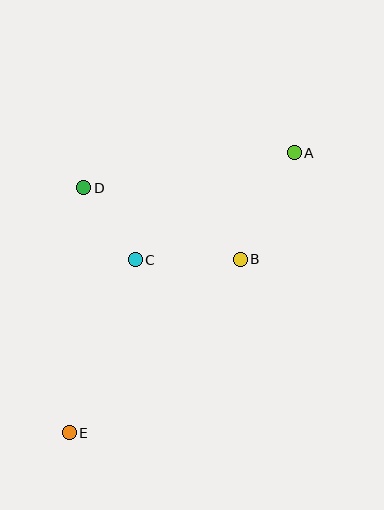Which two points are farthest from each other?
Points A and E are farthest from each other.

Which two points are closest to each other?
Points C and D are closest to each other.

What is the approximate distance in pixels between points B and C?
The distance between B and C is approximately 105 pixels.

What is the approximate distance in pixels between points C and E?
The distance between C and E is approximately 185 pixels.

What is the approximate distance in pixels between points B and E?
The distance between B and E is approximately 243 pixels.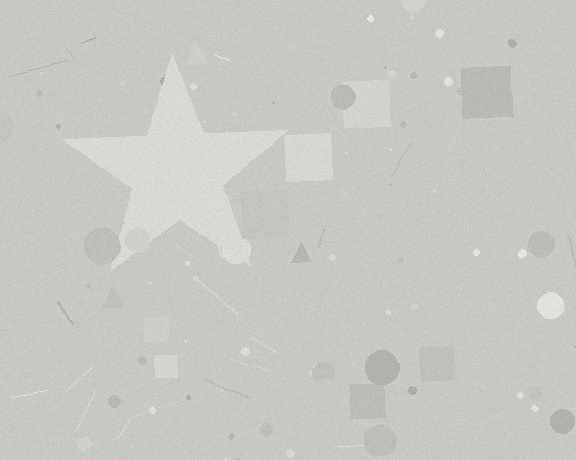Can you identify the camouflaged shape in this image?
The camouflaged shape is a star.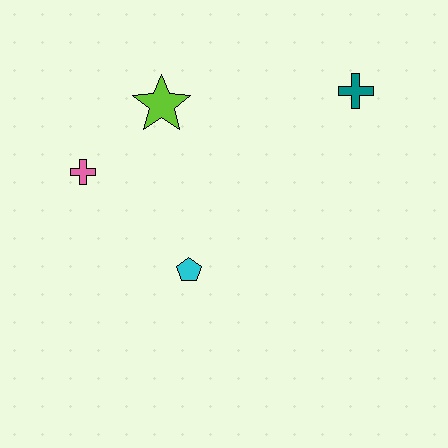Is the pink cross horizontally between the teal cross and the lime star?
No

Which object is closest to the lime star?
The pink cross is closest to the lime star.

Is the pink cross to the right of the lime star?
No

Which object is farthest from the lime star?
The teal cross is farthest from the lime star.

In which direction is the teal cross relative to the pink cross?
The teal cross is to the right of the pink cross.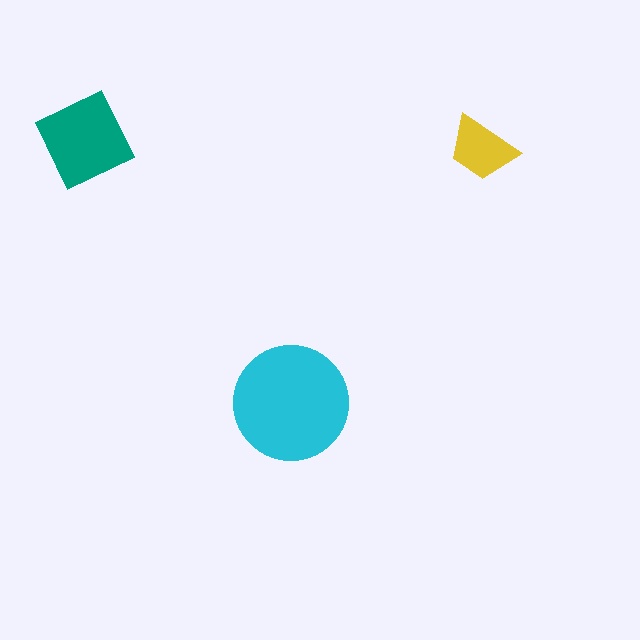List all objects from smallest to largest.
The yellow trapezoid, the teal square, the cyan circle.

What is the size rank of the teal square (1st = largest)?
2nd.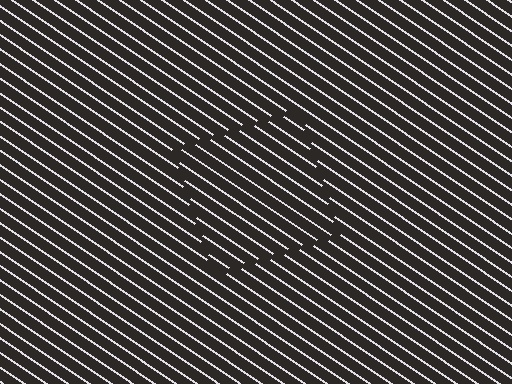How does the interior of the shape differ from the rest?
The interior of the shape contains the same grating, shifted by half a period — the contour is defined by the phase discontinuity where line-ends from the inner and outer gratings abut.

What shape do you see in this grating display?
An illusory square. The interior of the shape contains the same grating, shifted by half a period — the contour is defined by the phase discontinuity where line-ends from the inner and outer gratings abut.